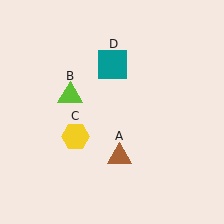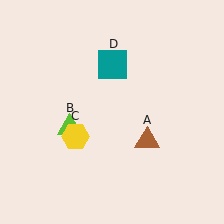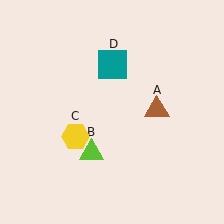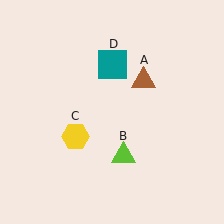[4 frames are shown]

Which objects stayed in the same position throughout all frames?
Yellow hexagon (object C) and teal square (object D) remained stationary.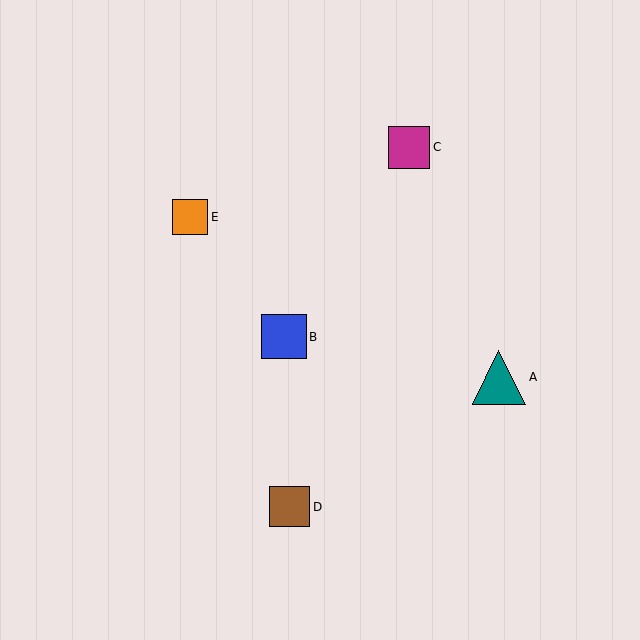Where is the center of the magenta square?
The center of the magenta square is at (409, 147).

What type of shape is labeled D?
Shape D is a brown square.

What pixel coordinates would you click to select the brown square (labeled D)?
Click at (289, 507) to select the brown square D.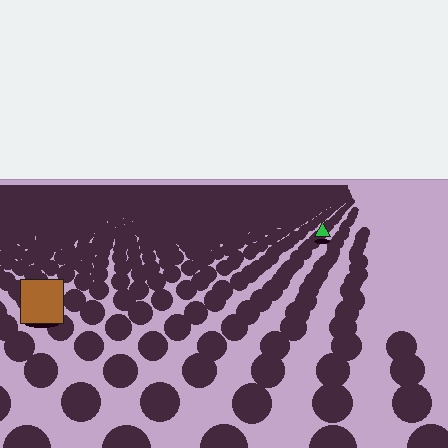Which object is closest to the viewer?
The brown square is closest. The texture marks near it are larger and more spread out.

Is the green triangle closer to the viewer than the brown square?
No. The brown square is closer — you can tell from the texture gradient: the ground texture is coarser near it.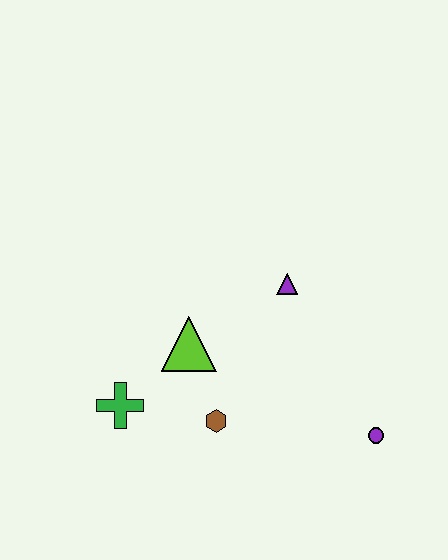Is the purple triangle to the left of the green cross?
No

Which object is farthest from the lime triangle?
The purple circle is farthest from the lime triangle.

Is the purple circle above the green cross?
No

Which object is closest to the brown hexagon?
The lime triangle is closest to the brown hexagon.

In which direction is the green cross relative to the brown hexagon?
The green cross is to the left of the brown hexagon.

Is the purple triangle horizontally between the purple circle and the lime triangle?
Yes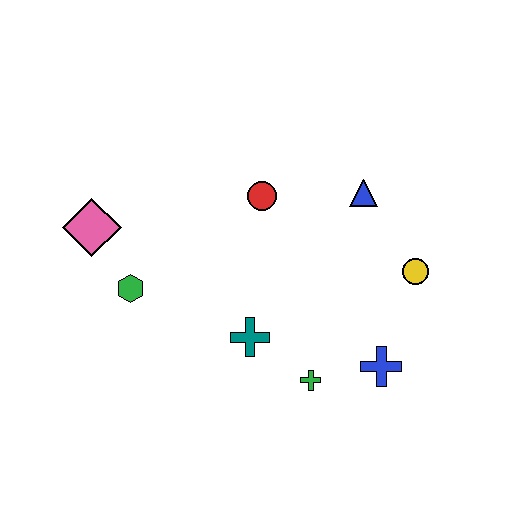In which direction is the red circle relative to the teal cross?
The red circle is above the teal cross.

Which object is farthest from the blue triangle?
The pink diamond is farthest from the blue triangle.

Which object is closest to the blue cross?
The green cross is closest to the blue cross.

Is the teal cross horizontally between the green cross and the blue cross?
No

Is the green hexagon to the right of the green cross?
No